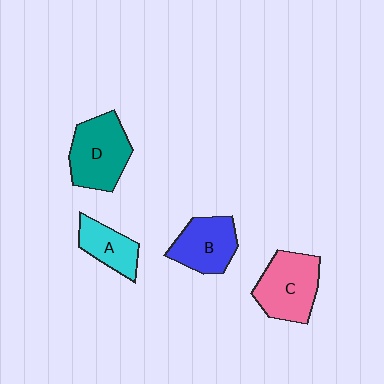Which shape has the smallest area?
Shape A (cyan).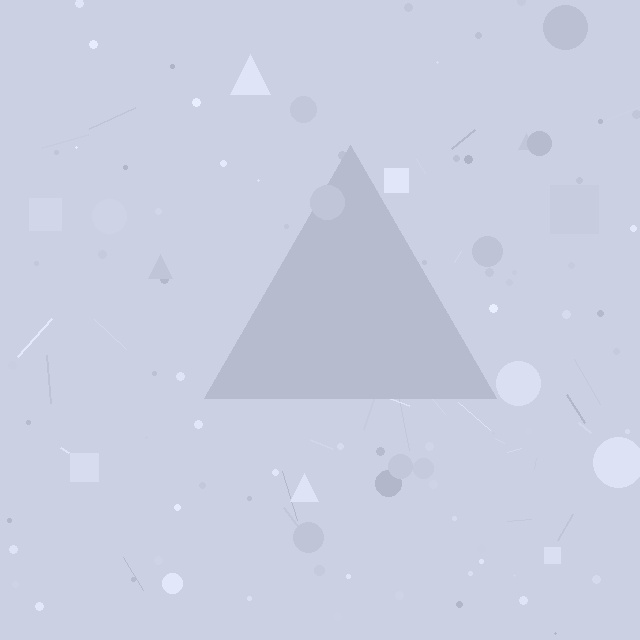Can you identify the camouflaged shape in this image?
The camouflaged shape is a triangle.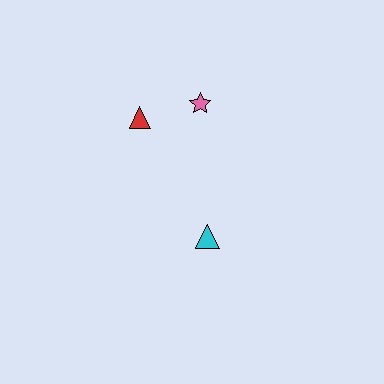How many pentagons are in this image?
There are no pentagons.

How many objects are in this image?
There are 3 objects.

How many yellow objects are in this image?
There are no yellow objects.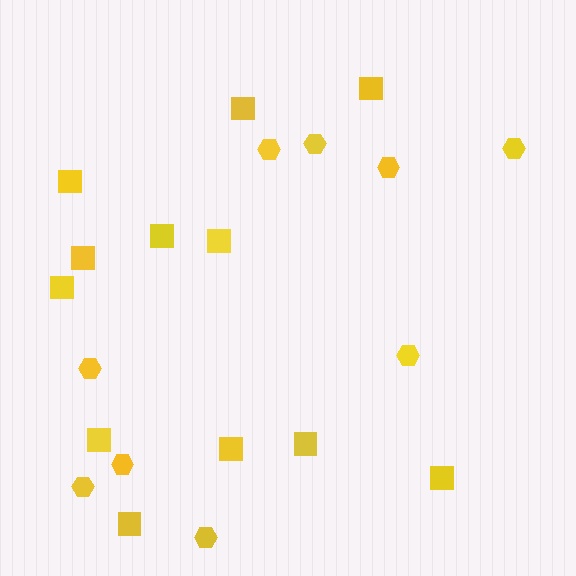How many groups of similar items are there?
There are 2 groups: one group of squares (12) and one group of hexagons (9).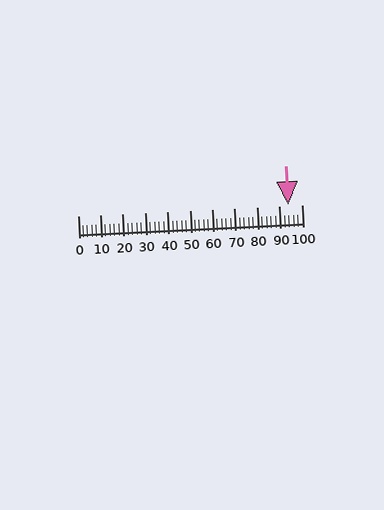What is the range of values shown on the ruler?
The ruler shows values from 0 to 100.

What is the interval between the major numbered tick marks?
The major tick marks are spaced 10 units apart.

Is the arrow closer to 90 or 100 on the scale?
The arrow is closer to 90.